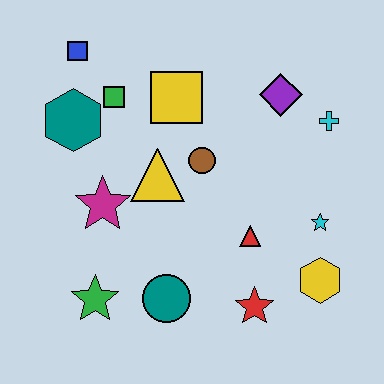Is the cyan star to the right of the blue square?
Yes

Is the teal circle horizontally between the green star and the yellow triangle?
No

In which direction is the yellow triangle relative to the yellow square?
The yellow triangle is below the yellow square.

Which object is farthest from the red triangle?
The blue square is farthest from the red triangle.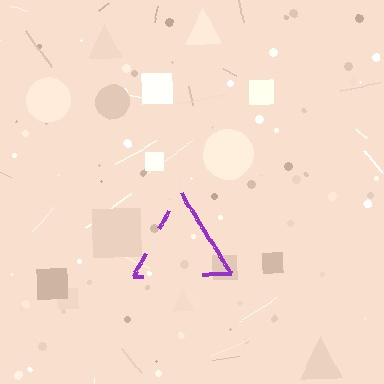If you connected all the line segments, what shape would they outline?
They would outline a triangle.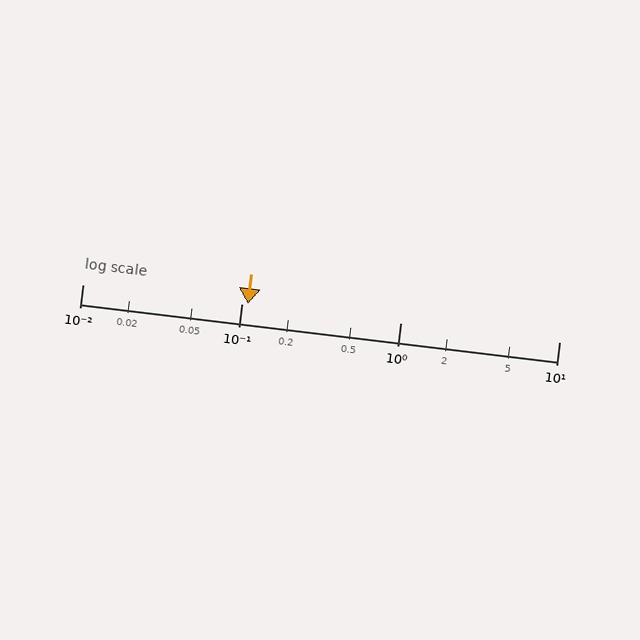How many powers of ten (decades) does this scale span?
The scale spans 3 decades, from 0.01 to 10.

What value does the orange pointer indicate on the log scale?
The pointer indicates approximately 0.11.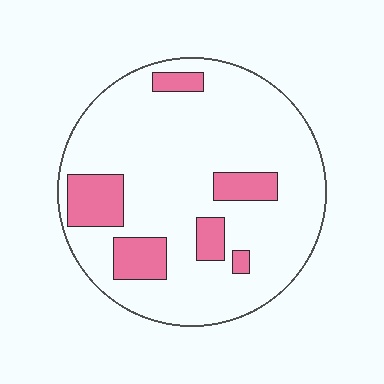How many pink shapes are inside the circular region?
6.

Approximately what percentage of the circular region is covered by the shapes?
Approximately 15%.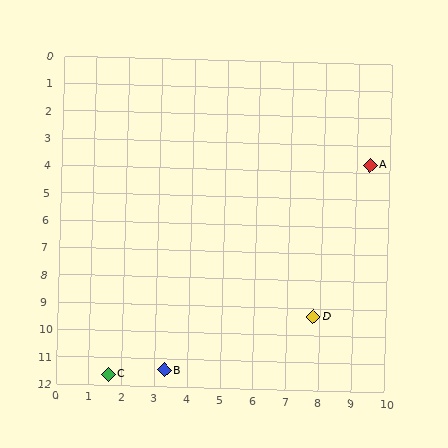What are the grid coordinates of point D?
Point D is at approximately (7.8, 9.3).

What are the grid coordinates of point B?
Point B is at approximately (3.3, 11.4).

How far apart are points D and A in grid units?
Points D and A are about 5.8 grid units apart.